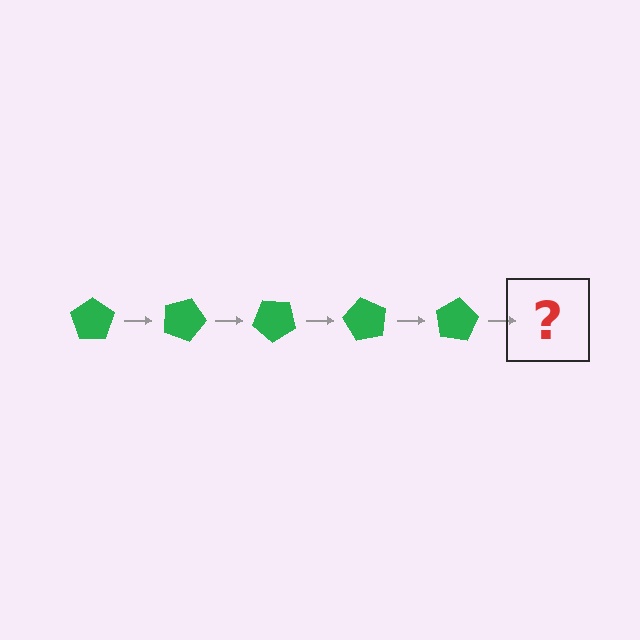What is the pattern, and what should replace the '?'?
The pattern is that the pentagon rotates 20 degrees each step. The '?' should be a green pentagon rotated 100 degrees.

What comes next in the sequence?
The next element should be a green pentagon rotated 100 degrees.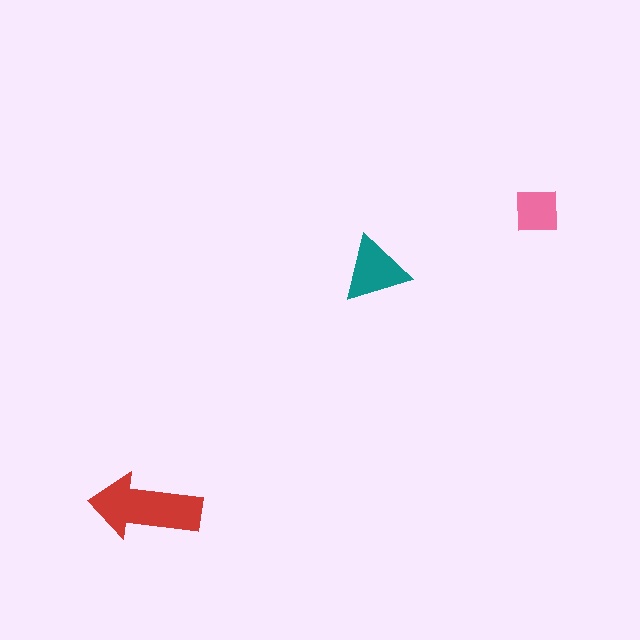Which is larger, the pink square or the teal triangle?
The teal triangle.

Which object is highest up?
The pink square is topmost.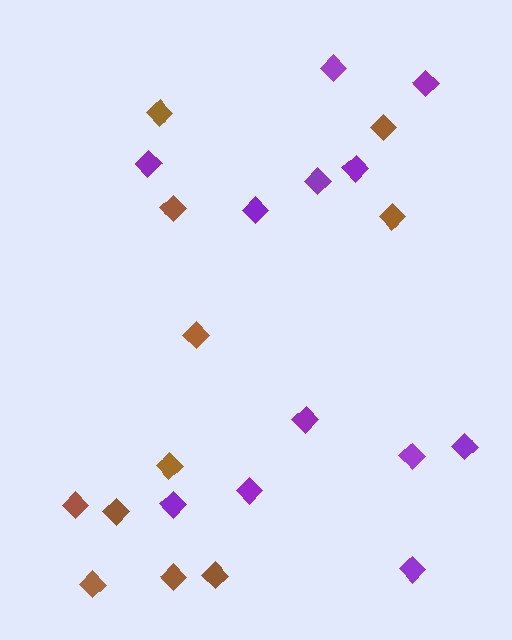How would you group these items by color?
There are 2 groups: one group of purple diamonds (12) and one group of brown diamonds (11).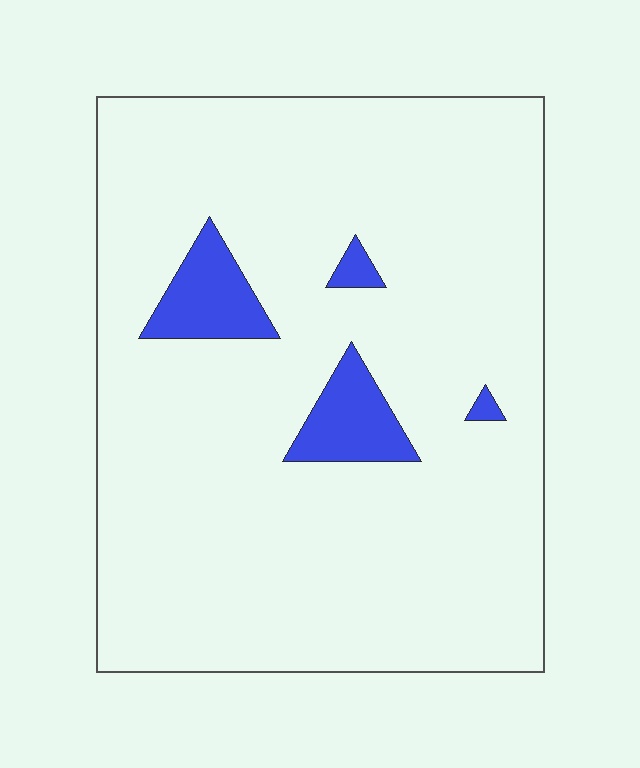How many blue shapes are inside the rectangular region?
4.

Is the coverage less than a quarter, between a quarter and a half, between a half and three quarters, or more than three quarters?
Less than a quarter.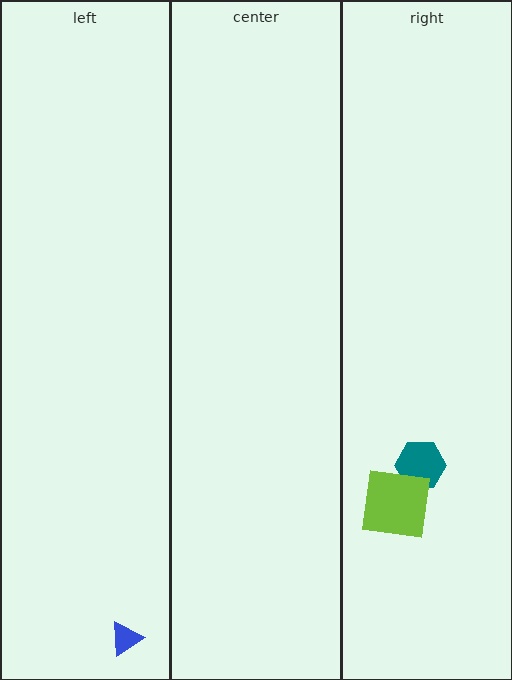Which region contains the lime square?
The right region.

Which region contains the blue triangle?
The left region.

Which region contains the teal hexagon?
The right region.